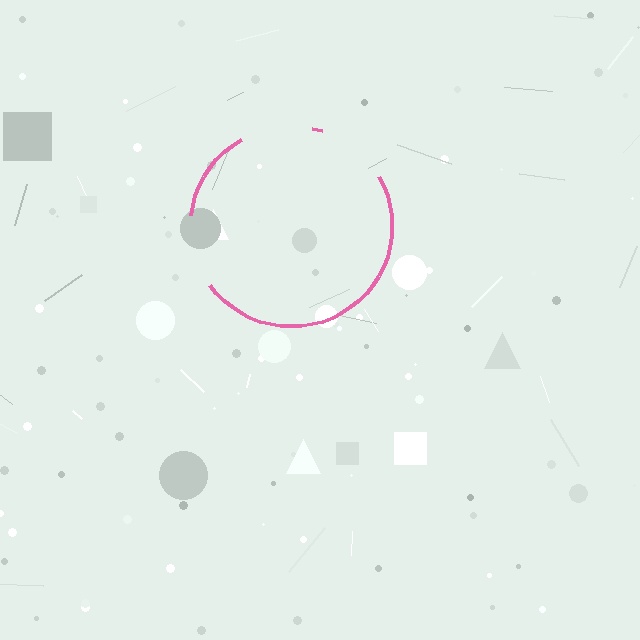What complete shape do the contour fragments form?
The contour fragments form a circle.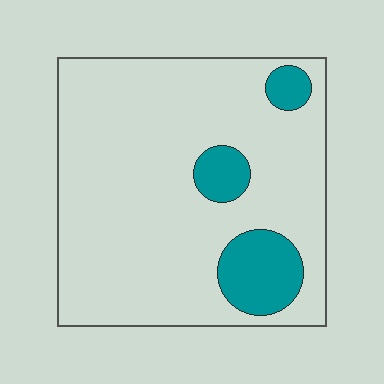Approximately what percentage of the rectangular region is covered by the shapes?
Approximately 15%.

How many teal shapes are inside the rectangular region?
3.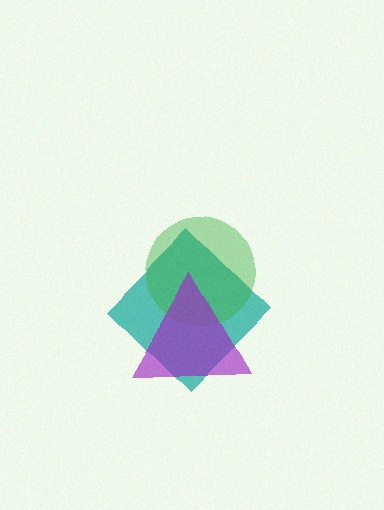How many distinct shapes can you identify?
There are 3 distinct shapes: a teal diamond, a green circle, a purple triangle.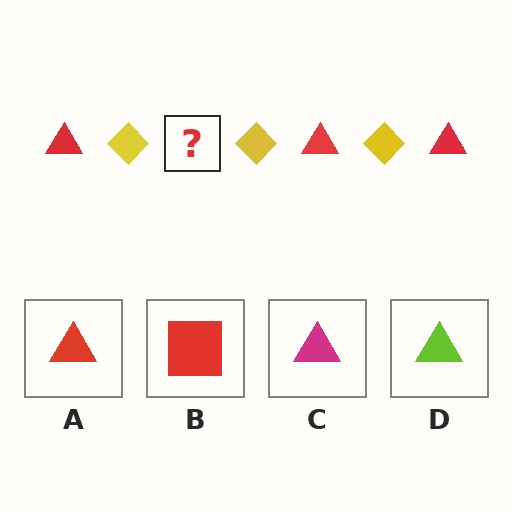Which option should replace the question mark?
Option A.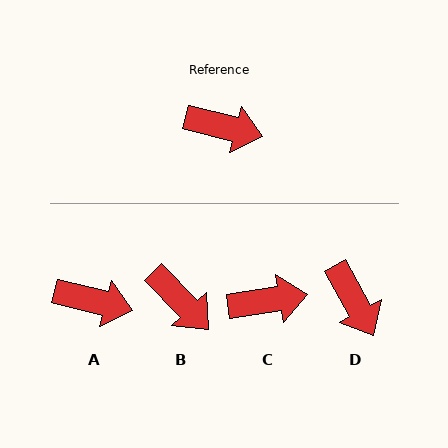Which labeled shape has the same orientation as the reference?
A.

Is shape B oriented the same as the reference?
No, it is off by about 32 degrees.